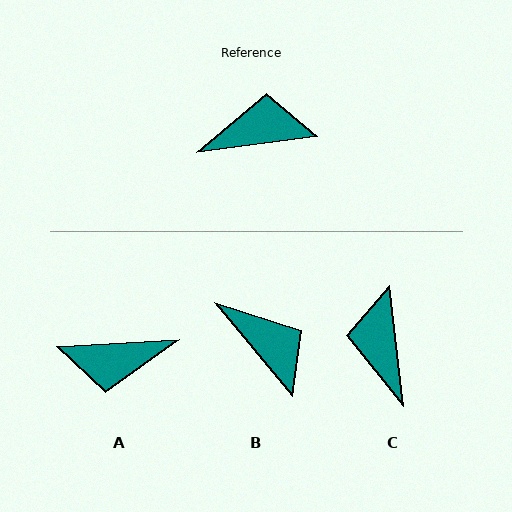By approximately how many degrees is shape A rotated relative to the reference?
Approximately 176 degrees counter-clockwise.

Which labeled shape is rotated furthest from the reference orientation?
A, about 176 degrees away.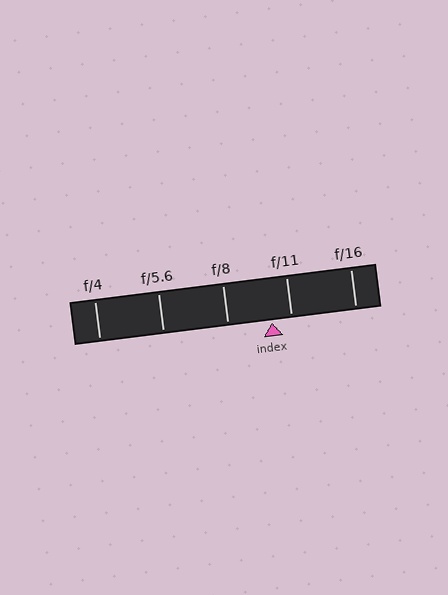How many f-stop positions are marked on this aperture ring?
There are 5 f-stop positions marked.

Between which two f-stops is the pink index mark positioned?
The index mark is between f/8 and f/11.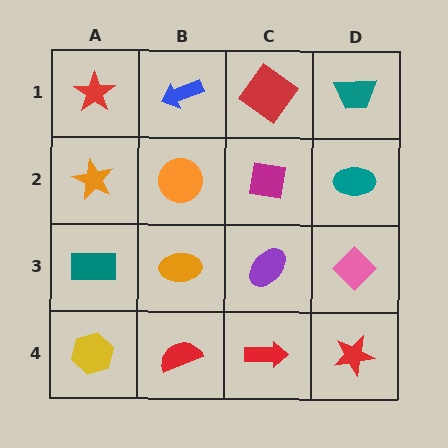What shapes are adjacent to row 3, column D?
A teal ellipse (row 2, column D), a red star (row 4, column D), a purple ellipse (row 3, column C).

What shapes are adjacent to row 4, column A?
A teal rectangle (row 3, column A), a red semicircle (row 4, column B).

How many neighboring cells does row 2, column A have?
3.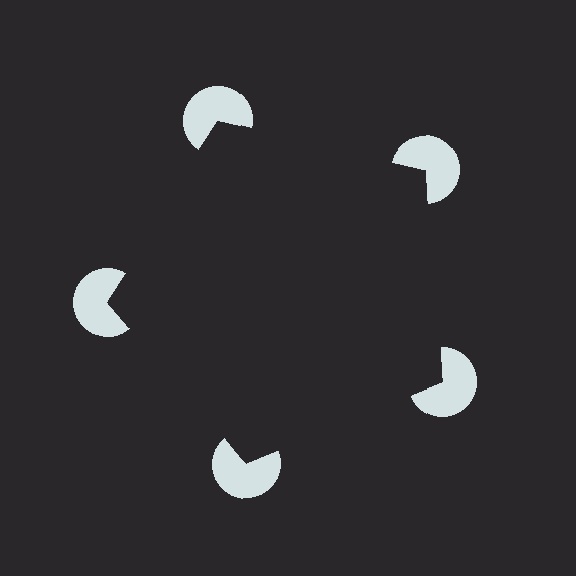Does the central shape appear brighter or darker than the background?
It typically appears slightly darker than the background, even though no actual brightness change is drawn.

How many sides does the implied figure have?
5 sides.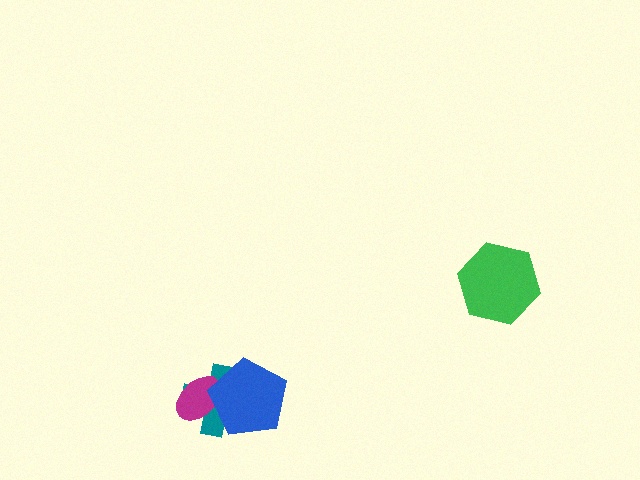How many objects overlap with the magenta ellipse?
2 objects overlap with the magenta ellipse.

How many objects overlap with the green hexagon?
0 objects overlap with the green hexagon.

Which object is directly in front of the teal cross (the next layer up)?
The magenta ellipse is directly in front of the teal cross.